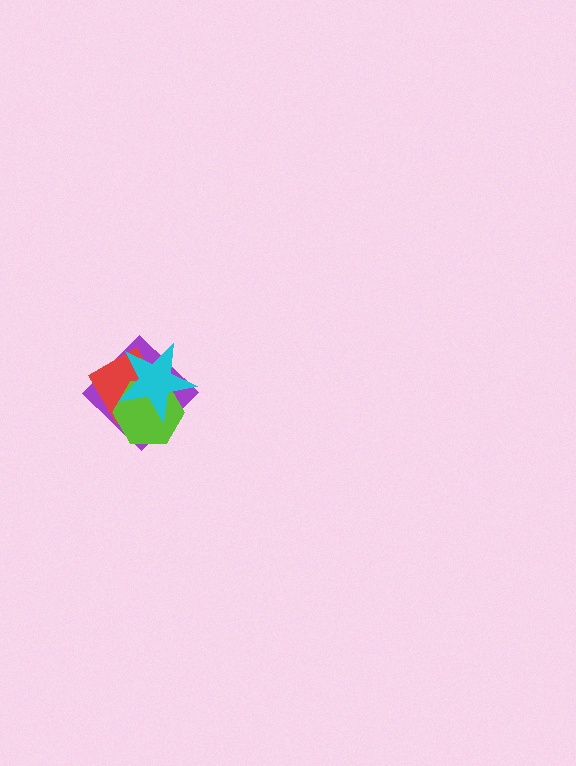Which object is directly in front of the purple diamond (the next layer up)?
The red square is directly in front of the purple diamond.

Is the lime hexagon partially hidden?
Yes, it is partially covered by another shape.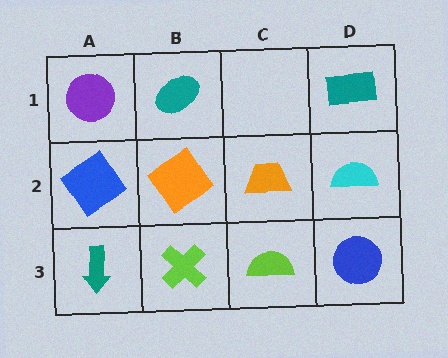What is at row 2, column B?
An orange diamond.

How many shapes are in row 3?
4 shapes.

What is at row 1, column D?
A teal rectangle.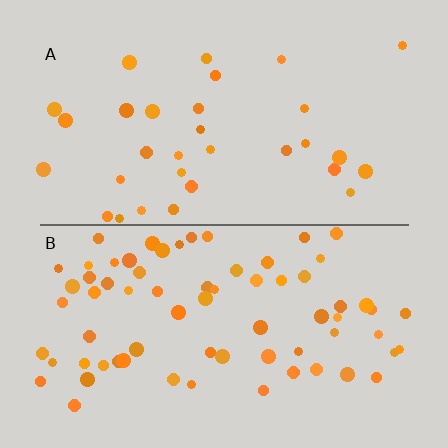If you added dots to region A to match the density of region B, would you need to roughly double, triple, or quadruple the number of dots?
Approximately double.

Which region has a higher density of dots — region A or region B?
B (the bottom).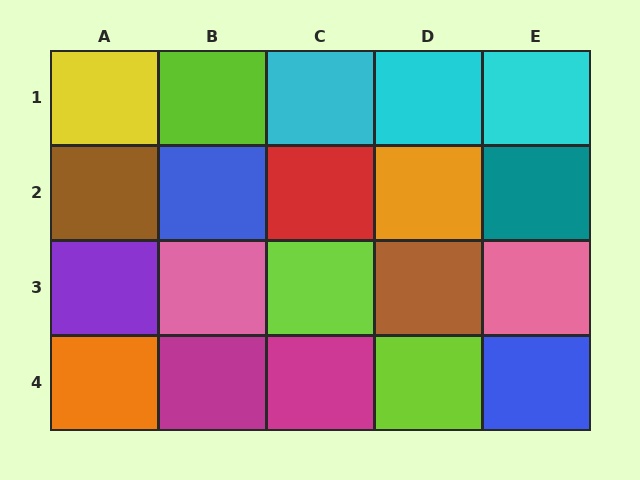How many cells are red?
1 cell is red.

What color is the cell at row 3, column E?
Pink.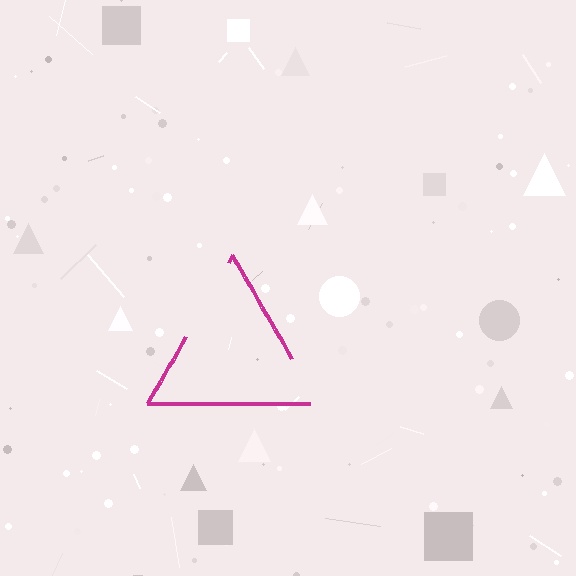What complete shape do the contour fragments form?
The contour fragments form a triangle.